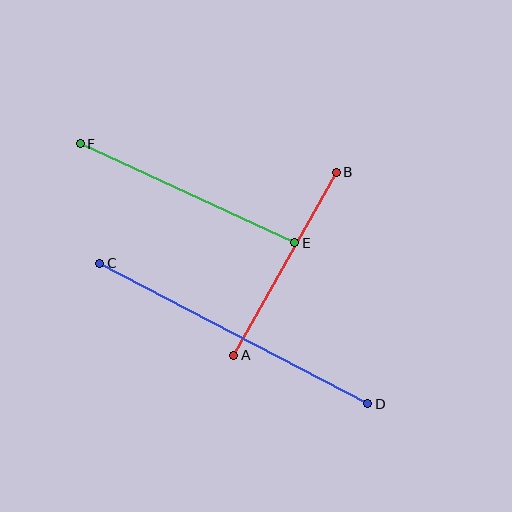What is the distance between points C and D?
The distance is approximately 303 pixels.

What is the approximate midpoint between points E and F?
The midpoint is at approximately (188, 193) pixels.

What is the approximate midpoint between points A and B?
The midpoint is at approximately (285, 264) pixels.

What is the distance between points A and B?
The distance is approximately 210 pixels.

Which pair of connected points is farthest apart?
Points C and D are farthest apart.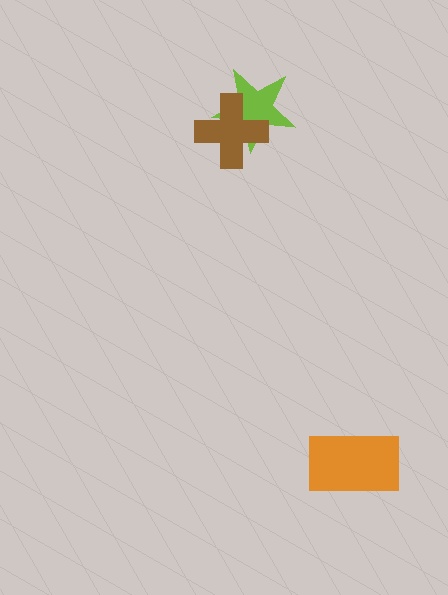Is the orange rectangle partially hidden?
No, no other shape covers it.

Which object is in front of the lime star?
The brown cross is in front of the lime star.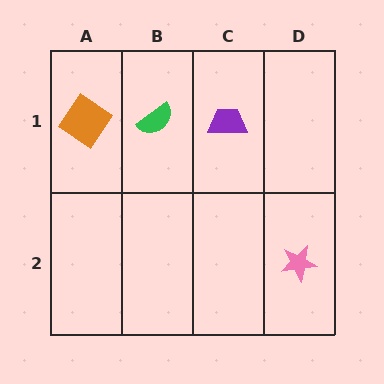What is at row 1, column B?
A green semicircle.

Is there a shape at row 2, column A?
No, that cell is empty.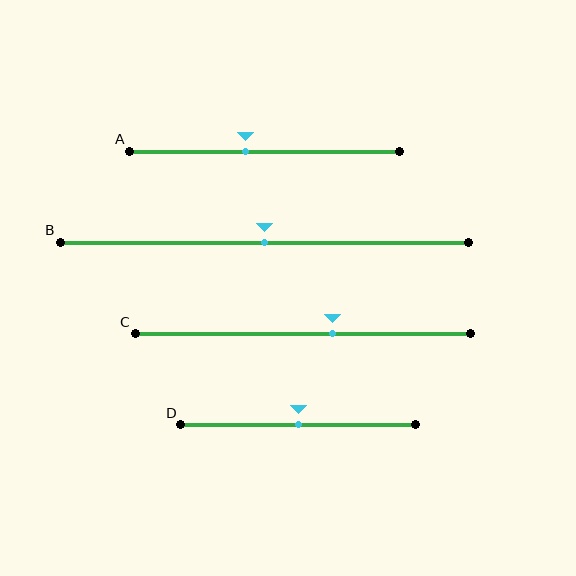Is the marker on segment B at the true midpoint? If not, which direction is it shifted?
Yes, the marker on segment B is at the true midpoint.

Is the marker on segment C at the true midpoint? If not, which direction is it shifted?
No, the marker on segment C is shifted to the right by about 9% of the segment length.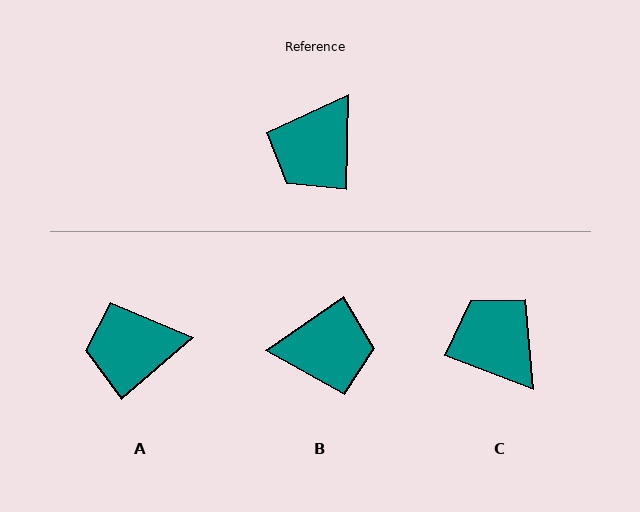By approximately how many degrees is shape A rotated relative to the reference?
Approximately 48 degrees clockwise.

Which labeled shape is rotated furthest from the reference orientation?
B, about 126 degrees away.